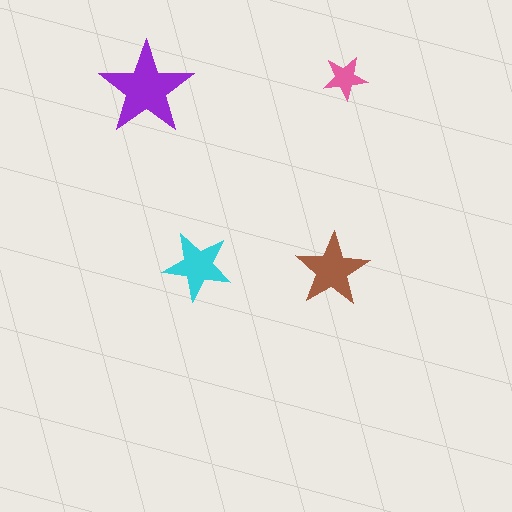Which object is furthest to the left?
The purple star is leftmost.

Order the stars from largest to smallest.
the purple one, the brown one, the cyan one, the pink one.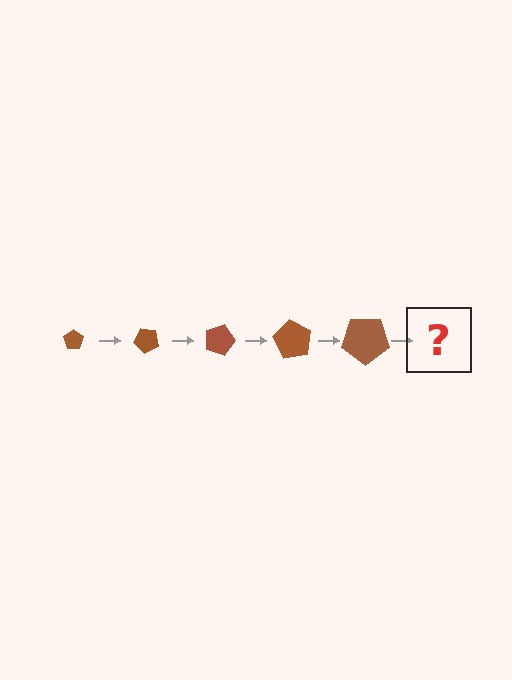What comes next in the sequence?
The next element should be a pentagon, larger than the previous one and rotated 225 degrees from the start.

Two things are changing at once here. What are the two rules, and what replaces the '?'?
The two rules are that the pentagon grows larger each step and it rotates 45 degrees each step. The '?' should be a pentagon, larger than the previous one and rotated 225 degrees from the start.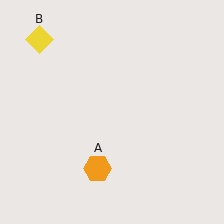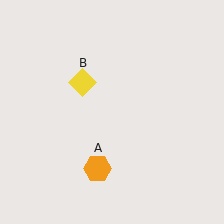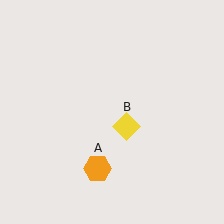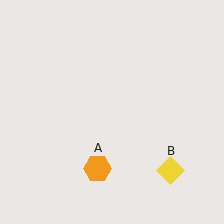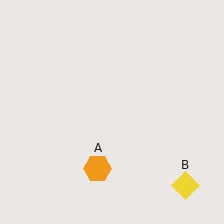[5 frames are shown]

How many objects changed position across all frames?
1 object changed position: yellow diamond (object B).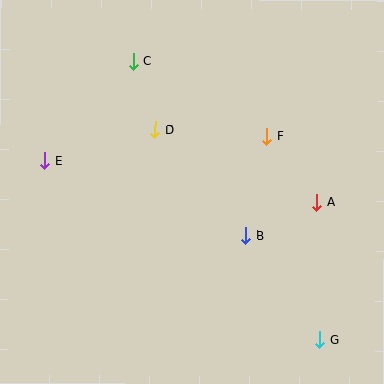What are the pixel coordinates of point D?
Point D is at (155, 129).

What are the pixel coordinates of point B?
Point B is at (246, 236).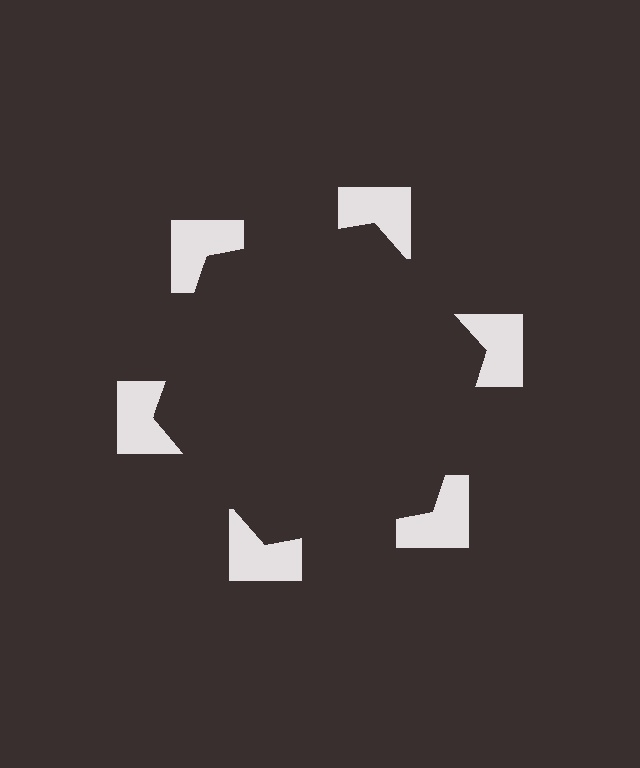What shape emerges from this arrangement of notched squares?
An illusory hexagon — its edges are inferred from the aligned wedge cuts in the notched squares, not physically drawn.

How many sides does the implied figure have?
6 sides.